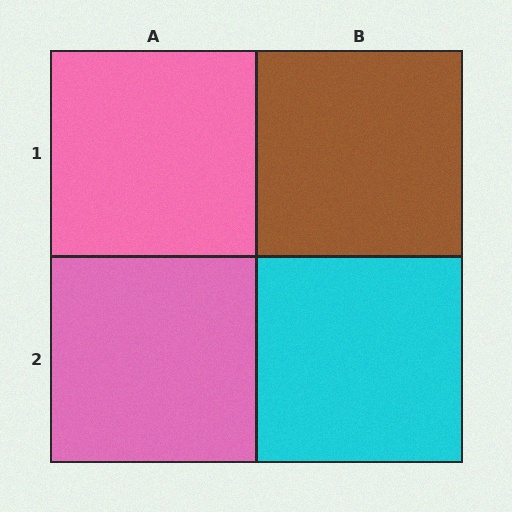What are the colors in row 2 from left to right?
Pink, cyan.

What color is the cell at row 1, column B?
Brown.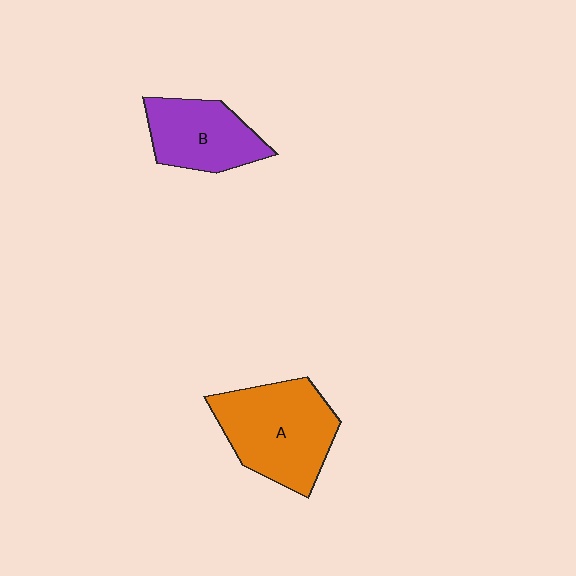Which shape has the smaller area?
Shape B (purple).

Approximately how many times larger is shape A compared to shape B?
Approximately 1.4 times.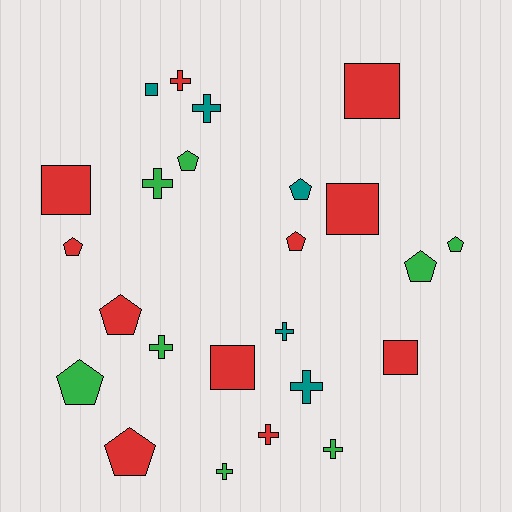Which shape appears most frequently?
Pentagon, with 9 objects.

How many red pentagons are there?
There are 4 red pentagons.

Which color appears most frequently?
Red, with 11 objects.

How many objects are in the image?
There are 24 objects.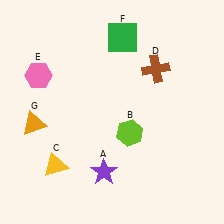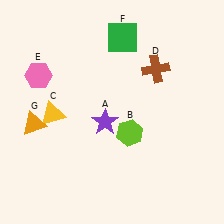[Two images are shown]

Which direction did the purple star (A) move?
The purple star (A) moved up.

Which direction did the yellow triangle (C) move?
The yellow triangle (C) moved up.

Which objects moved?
The objects that moved are: the purple star (A), the yellow triangle (C).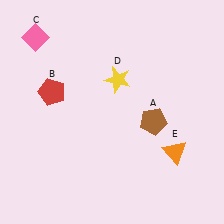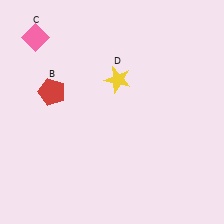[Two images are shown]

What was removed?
The orange triangle (E), the brown pentagon (A) were removed in Image 2.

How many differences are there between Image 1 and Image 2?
There are 2 differences between the two images.